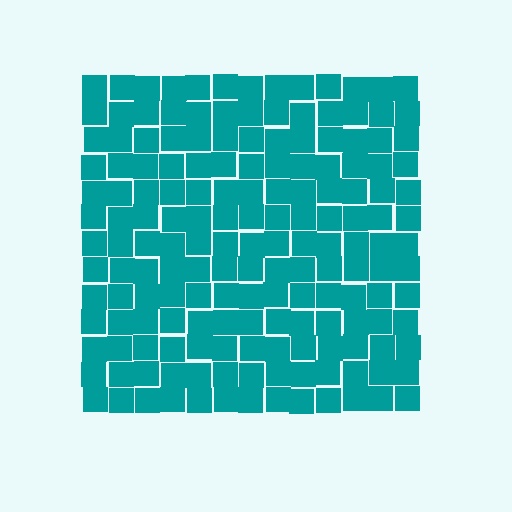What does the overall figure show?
The overall figure shows a square.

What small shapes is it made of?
It is made of small squares.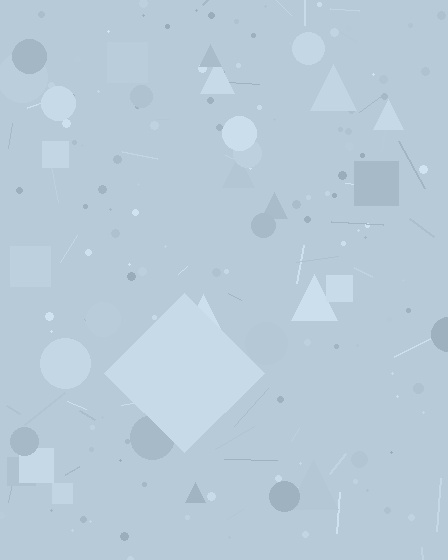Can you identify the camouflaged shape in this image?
The camouflaged shape is a diamond.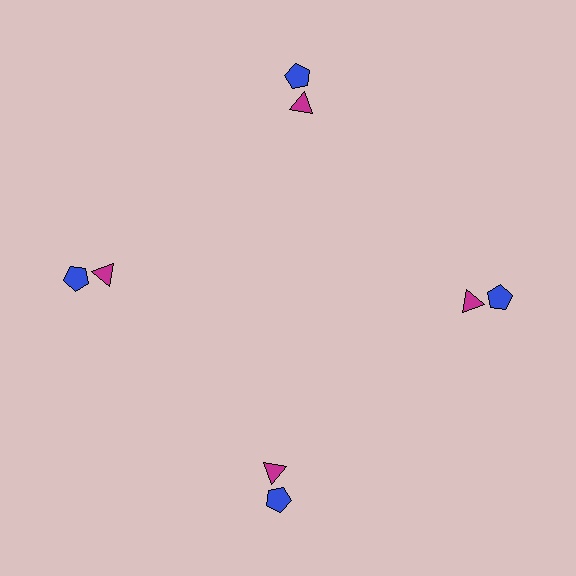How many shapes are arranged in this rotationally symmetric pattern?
There are 8 shapes, arranged in 4 groups of 2.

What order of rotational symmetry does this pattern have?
This pattern has 4-fold rotational symmetry.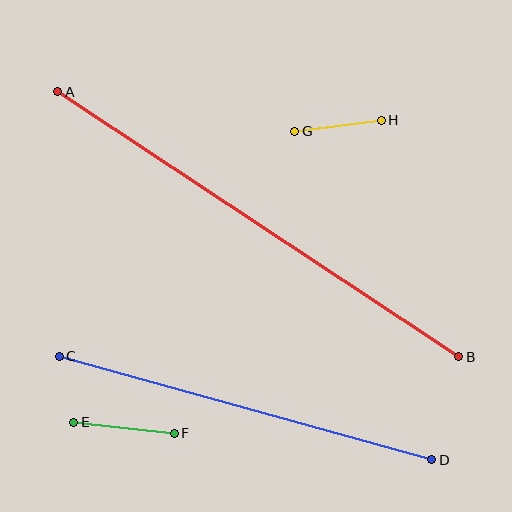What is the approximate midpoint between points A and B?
The midpoint is at approximately (258, 224) pixels.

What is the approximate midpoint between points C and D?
The midpoint is at approximately (246, 408) pixels.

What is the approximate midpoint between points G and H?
The midpoint is at approximately (338, 126) pixels.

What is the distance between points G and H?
The distance is approximately 87 pixels.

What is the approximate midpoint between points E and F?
The midpoint is at approximately (124, 428) pixels.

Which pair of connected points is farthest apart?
Points A and B are farthest apart.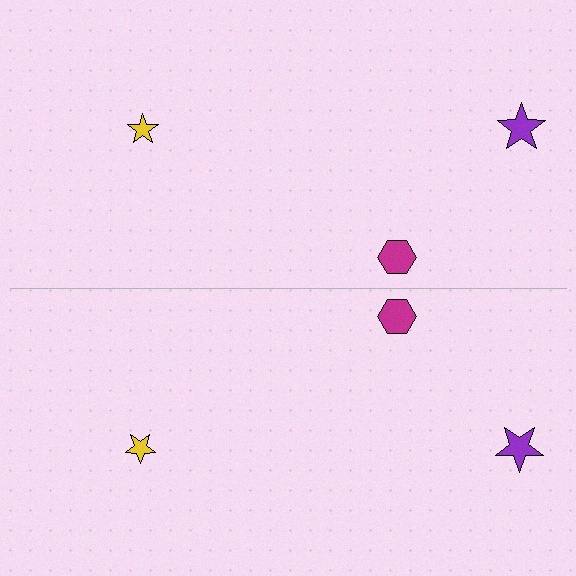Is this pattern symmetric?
Yes, this pattern has bilateral (reflection) symmetry.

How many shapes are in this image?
There are 6 shapes in this image.